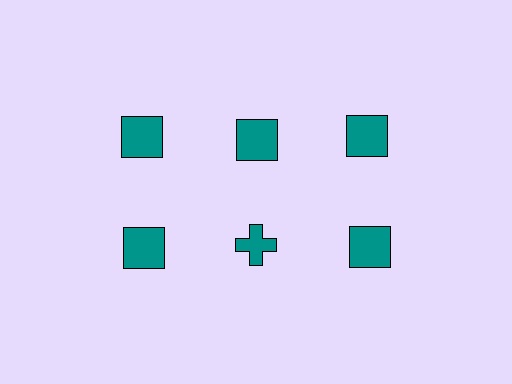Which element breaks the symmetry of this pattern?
The teal cross in the second row, second from left column breaks the symmetry. All other shapes are teal squares.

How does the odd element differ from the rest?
It has a different shape: cross instead of square.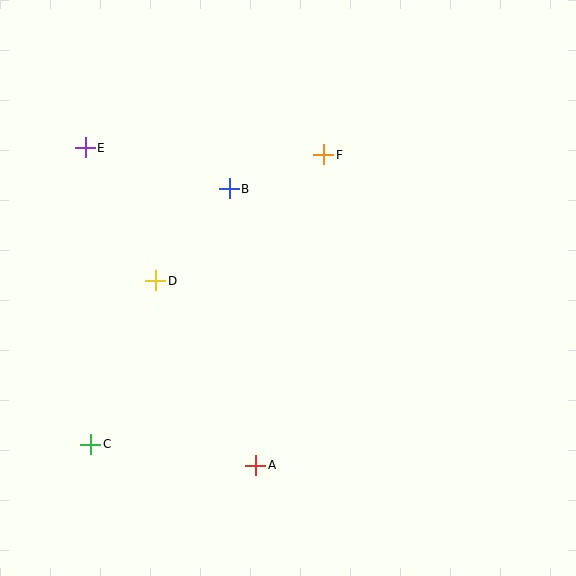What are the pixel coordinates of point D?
Point D is at (156, 281).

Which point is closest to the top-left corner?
Point E is closest to the top-left corner.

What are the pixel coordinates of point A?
Point A is at (256, 465).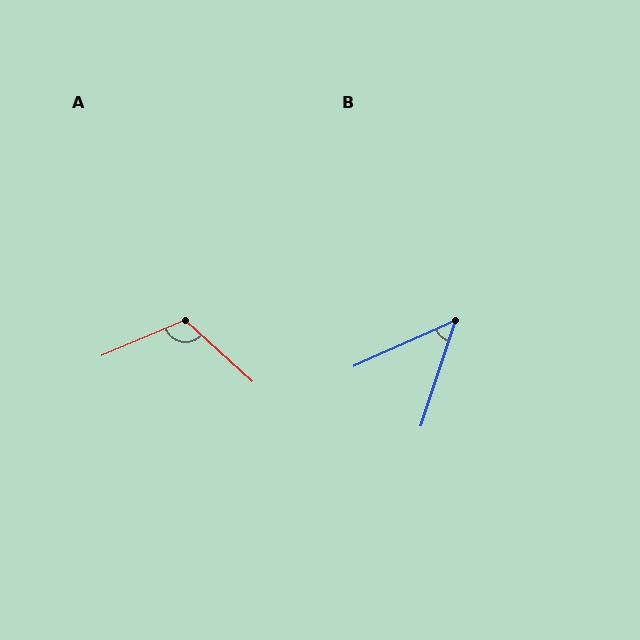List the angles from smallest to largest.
B (48°), A (115°).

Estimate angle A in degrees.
Approximately 115 degrees.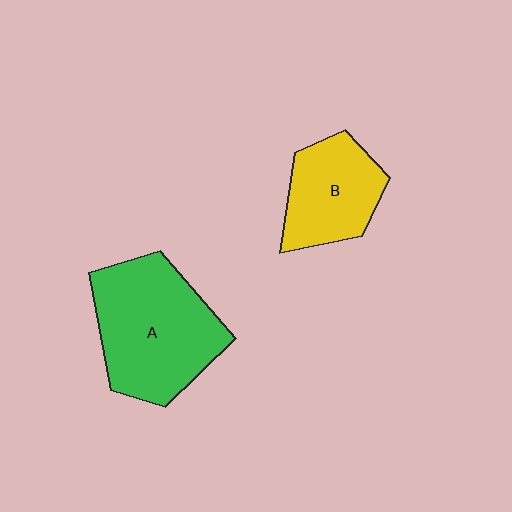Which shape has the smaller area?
Shape B (yellow).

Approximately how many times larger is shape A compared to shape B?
Approximately 1.6 times.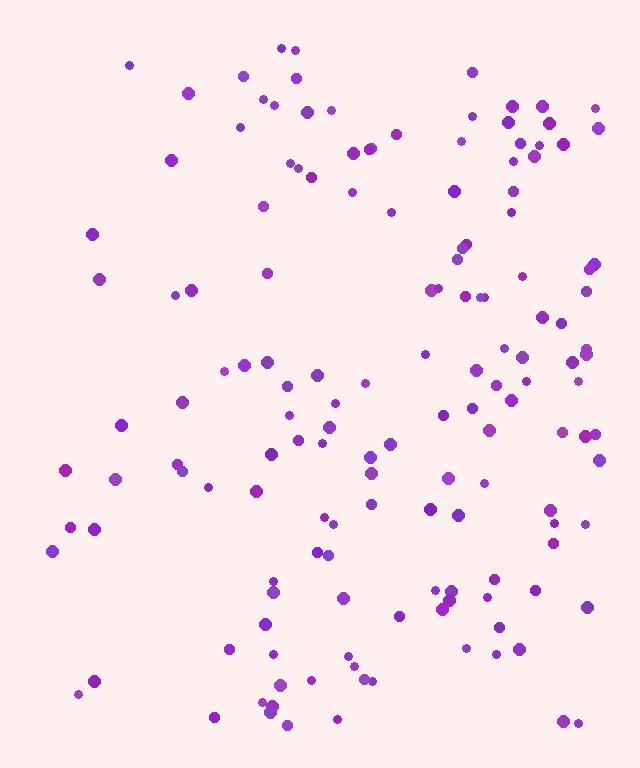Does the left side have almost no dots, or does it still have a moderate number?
Still a moderate number, just noticeably fewer than the right.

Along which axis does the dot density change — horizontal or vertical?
Horizontal.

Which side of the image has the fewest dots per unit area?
The left.